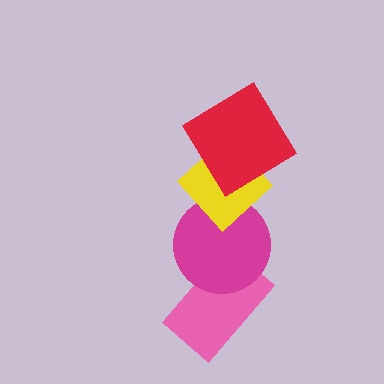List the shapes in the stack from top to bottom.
From top to bottom: the red diamond, the yellow diamond, the magenta circle, the pink rectangle.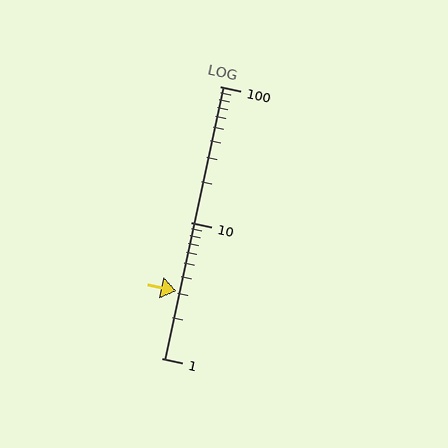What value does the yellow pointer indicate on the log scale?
The pointer indicates approximately 3.1.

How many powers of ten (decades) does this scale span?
The scale spans 2 decades, from 1 to 100.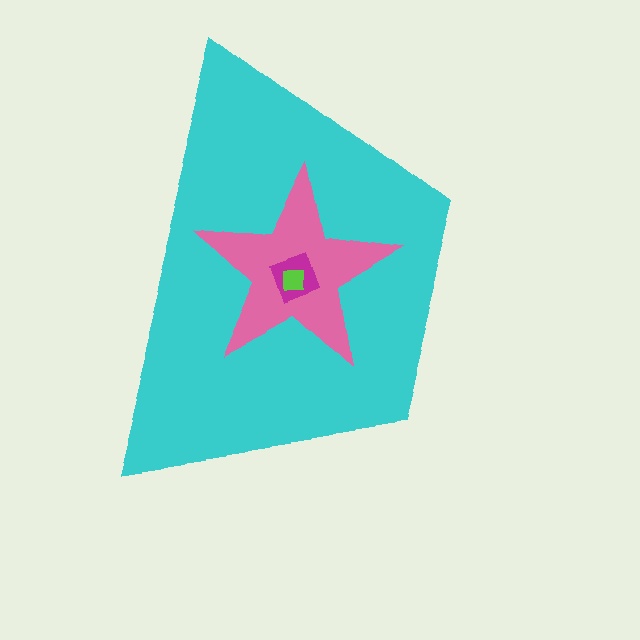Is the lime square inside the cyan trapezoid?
Yes.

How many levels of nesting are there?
4.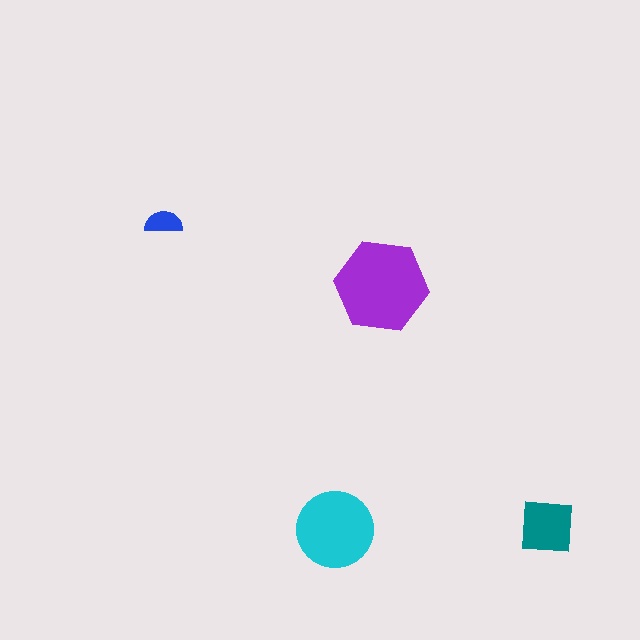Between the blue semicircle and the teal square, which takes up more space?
The teal square.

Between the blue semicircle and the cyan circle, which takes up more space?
The cyan circle.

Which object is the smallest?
The blue semicircle.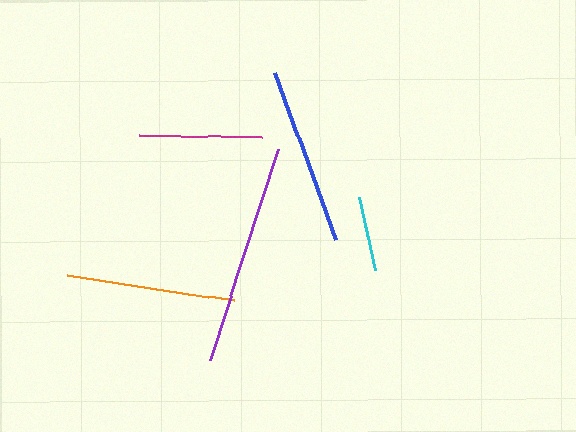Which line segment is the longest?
The purple line is the longest at approximately 223 pixels.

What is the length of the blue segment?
The blue segment is approximately 177 pixels long.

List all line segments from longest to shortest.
From longest to shortest: purple, blue, orange, magenta, cyan.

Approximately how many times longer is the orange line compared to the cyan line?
The orange line is approximately 2.2 times the length of the cyan line.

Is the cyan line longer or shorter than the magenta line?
The magenta line is longer than the cyan line.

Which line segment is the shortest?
The cyan line is the shortest at approximately 76 pixels.